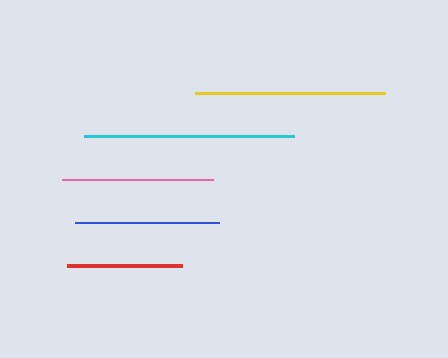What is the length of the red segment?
The red segment is approximately 115 pixels long.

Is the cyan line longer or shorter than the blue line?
The cyan line is longer than the blue line.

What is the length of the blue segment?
The blue segment is approximately 144 pixels long.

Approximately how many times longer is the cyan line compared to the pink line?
The cyan line is approximately 1.4 times the length of the pink line.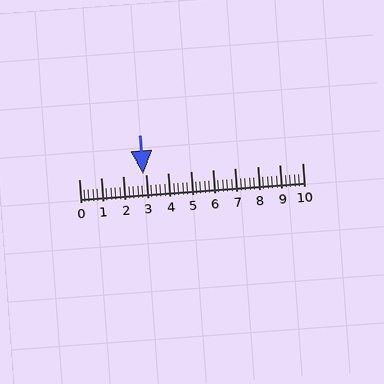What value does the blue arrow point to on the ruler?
The blue arrow points to approximately 2.9.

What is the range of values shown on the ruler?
The ruler shows values from 0 to 10.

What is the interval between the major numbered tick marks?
The major tick marks are spaced 1 units apart.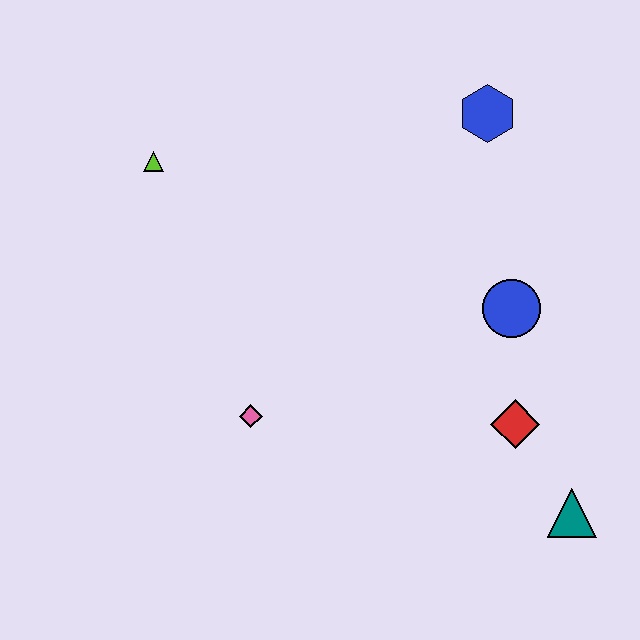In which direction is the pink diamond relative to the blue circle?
The pink diamond is to the left of the blue circle.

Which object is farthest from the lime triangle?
The teal triangle is farthest from the lime triangle.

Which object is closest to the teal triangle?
The red diamond is closest to the teal triangle.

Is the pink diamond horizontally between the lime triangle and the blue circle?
Yes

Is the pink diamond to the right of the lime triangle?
Yes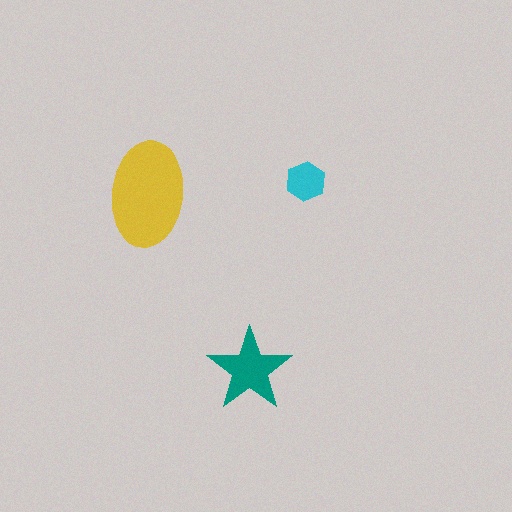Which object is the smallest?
The cyan hexagon.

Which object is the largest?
The yellow ellipse.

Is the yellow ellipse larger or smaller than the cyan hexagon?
Larger.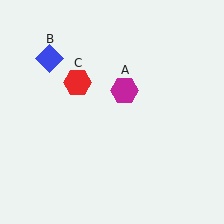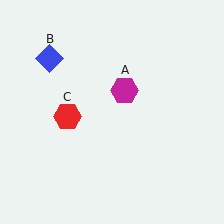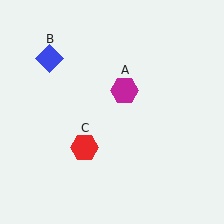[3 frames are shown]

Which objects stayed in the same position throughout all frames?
Magenta hexagon (object A) and blue diamond (object B) remained stationary.